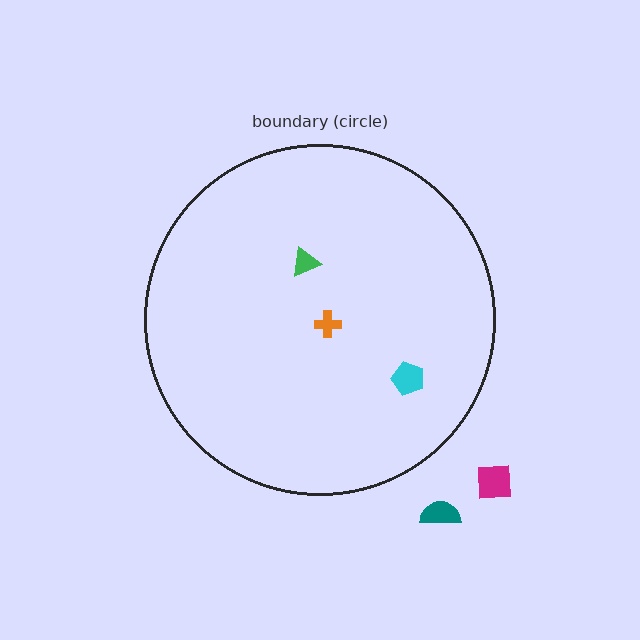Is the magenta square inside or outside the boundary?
Outside.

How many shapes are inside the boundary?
3 inside, 2 outside.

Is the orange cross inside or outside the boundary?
Inside.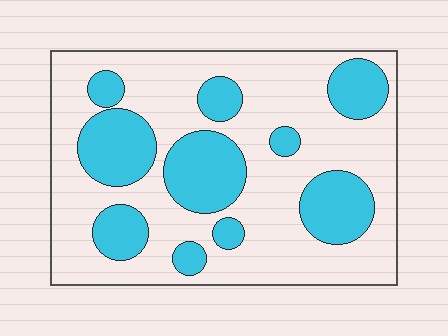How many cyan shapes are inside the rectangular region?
10.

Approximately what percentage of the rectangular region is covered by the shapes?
Approximately 30%.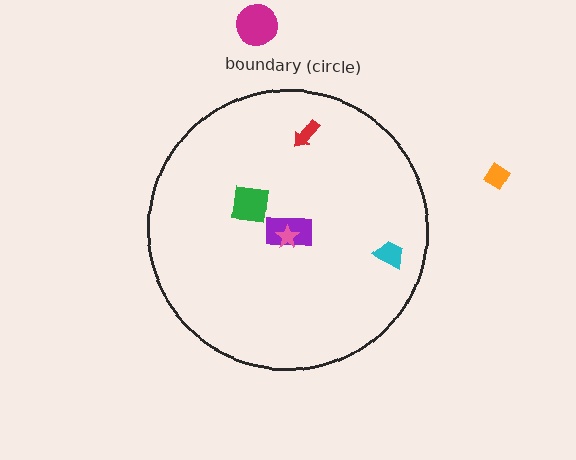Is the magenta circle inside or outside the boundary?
Outside.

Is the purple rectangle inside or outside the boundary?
Inside.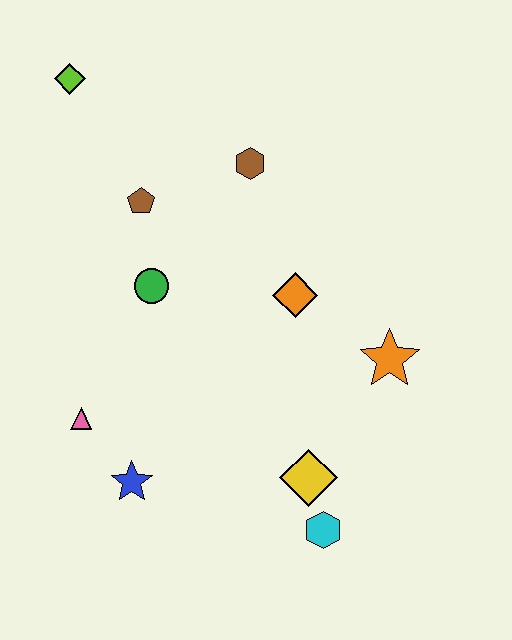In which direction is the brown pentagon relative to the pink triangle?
The brown pentagon is above the pink triangle.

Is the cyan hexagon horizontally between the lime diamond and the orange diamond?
No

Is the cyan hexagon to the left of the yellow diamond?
No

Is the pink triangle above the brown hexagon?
No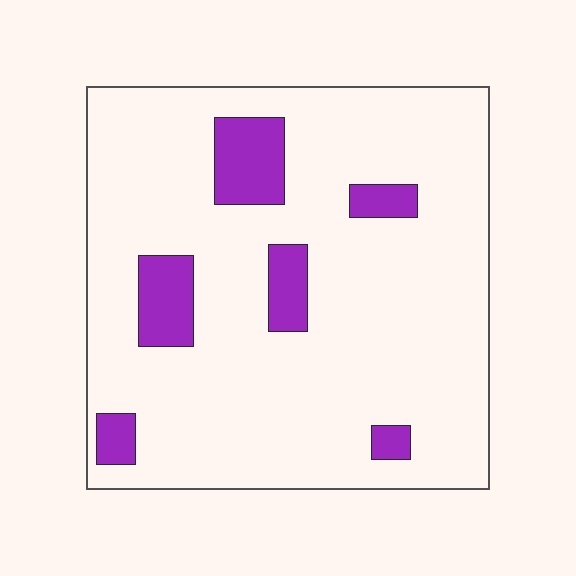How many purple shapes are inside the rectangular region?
6.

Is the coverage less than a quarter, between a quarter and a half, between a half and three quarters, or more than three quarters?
Less than a quarter.